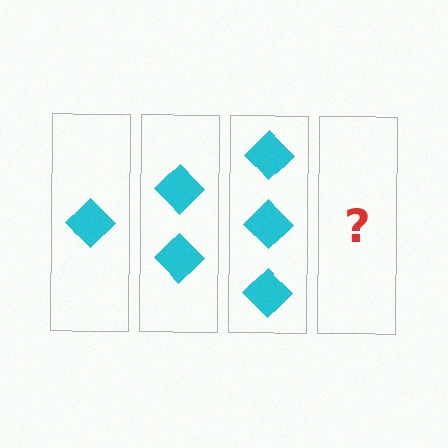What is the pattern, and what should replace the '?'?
The pattern is that each step adds one more diamond. The '?' should be 4 diamonds.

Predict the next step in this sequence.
The next step is 4 diamonds.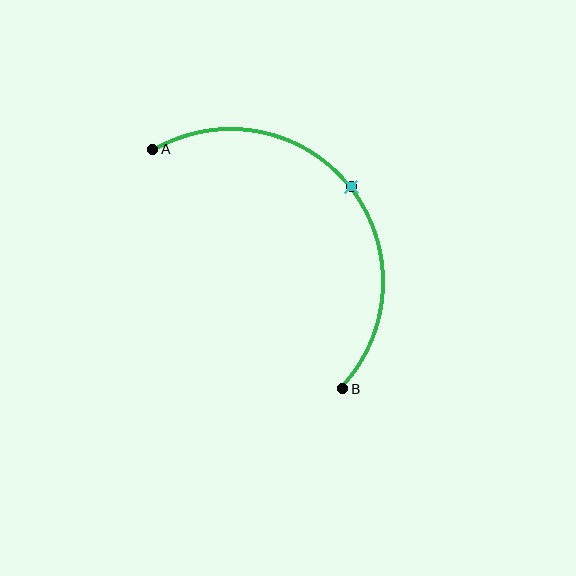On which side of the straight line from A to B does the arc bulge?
The arc bulges above and to the right of the straight line connecting A and B.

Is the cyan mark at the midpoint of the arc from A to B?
Yes. The cyan mark lies on the arc at equal arc-length from both A and B — it is the arc midpoint.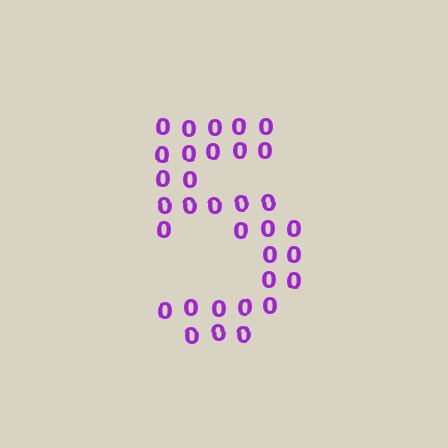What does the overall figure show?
The overall figure shows the digit 5.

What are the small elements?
The small elements are digit 0's.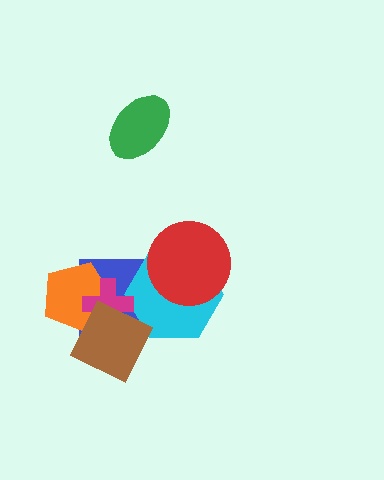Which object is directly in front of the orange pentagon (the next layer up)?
The magenta cross is directly in front of the orange pentagon.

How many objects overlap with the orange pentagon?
3 objects overlap with the orange pentagon.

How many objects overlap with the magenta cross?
4 objects overlap with the magenta cross.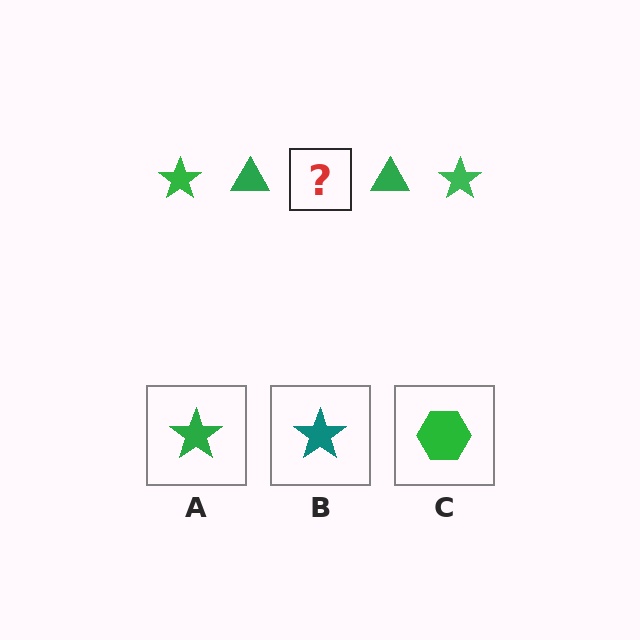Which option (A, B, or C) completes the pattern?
A.